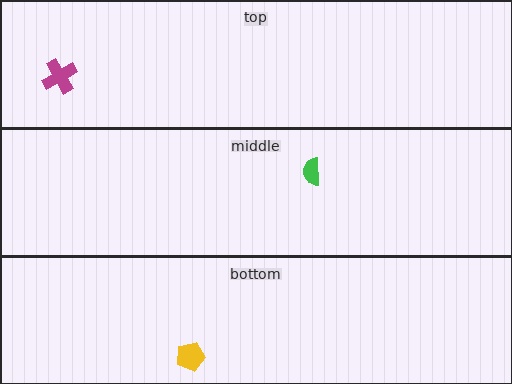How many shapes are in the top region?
1.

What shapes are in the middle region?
The green semicircle.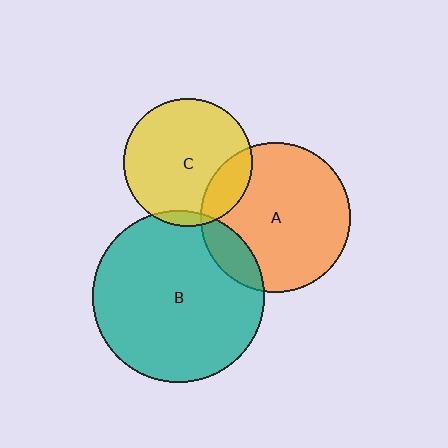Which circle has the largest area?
Circle B (teal).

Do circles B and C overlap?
Yes.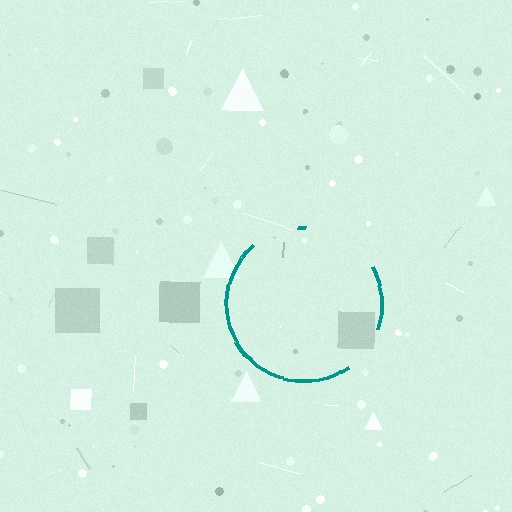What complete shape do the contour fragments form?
The contour fragments form a circle.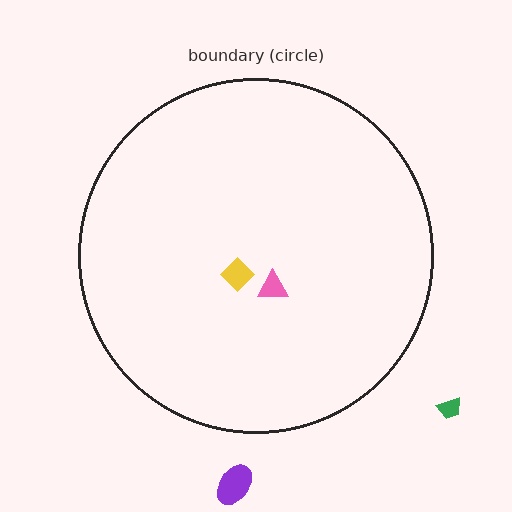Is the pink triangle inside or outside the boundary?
Inside.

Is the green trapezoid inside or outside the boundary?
Outside.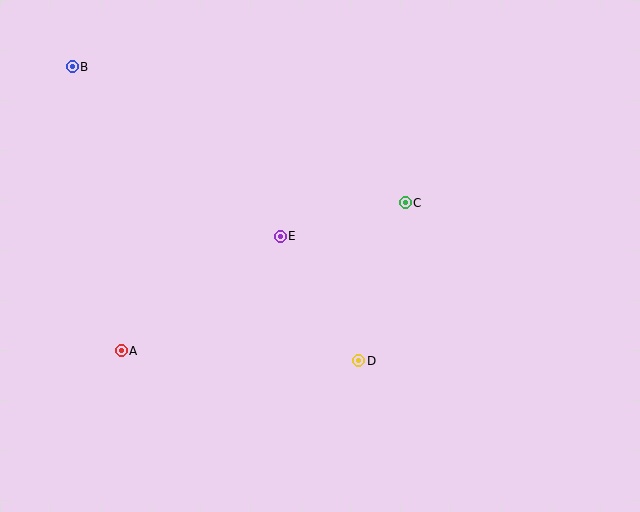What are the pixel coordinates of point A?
Point A is at (121, 351).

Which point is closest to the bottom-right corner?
Point D is closest to the bottom-right corner.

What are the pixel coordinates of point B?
Point B is at (72, 67).